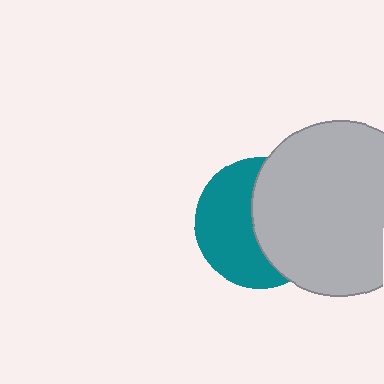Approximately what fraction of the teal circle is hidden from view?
Roughly 50% of the teal circle is hidden behind the light gray circle.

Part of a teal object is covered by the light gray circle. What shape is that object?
It is a circle.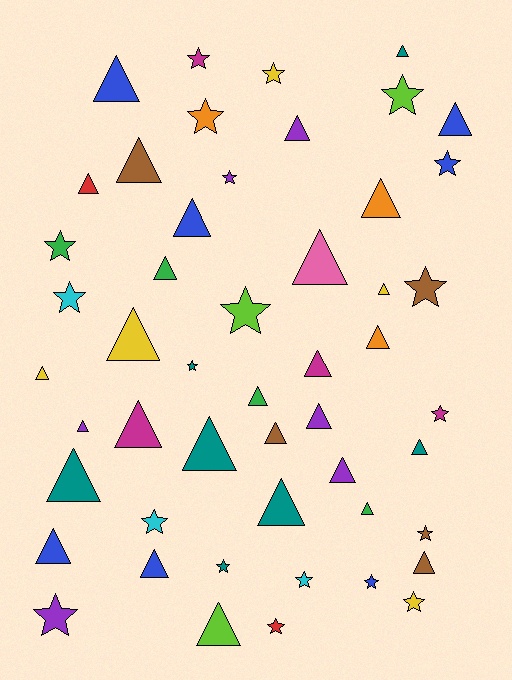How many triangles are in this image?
There are 30 triangles.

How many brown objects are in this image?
There are 5 brown objects.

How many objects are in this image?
There are 50 objects.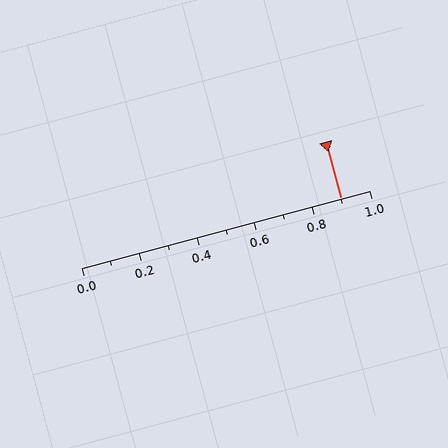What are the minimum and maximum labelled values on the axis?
The axis runs from 0.0 to 1.0.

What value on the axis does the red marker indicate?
The marker indicates approximately 0.9.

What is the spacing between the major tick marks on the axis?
The major ticks are spaced 0.2 apart.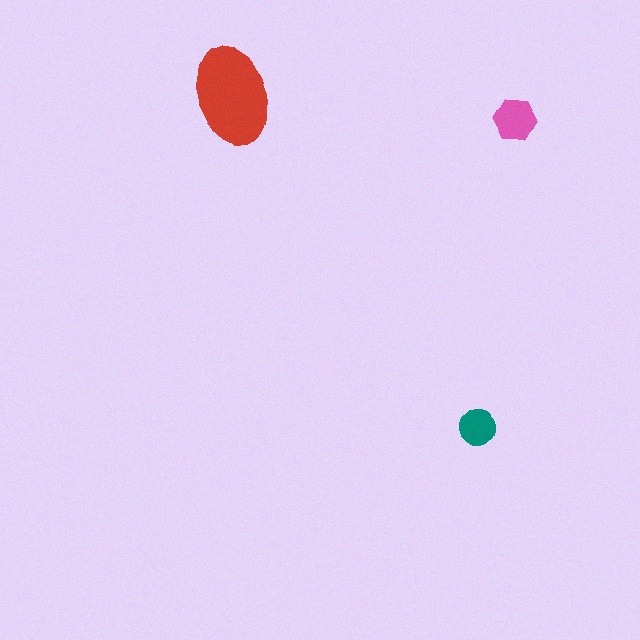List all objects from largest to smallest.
The red ellipse, the pink hexagon, the teal circle.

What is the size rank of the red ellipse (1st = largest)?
1st.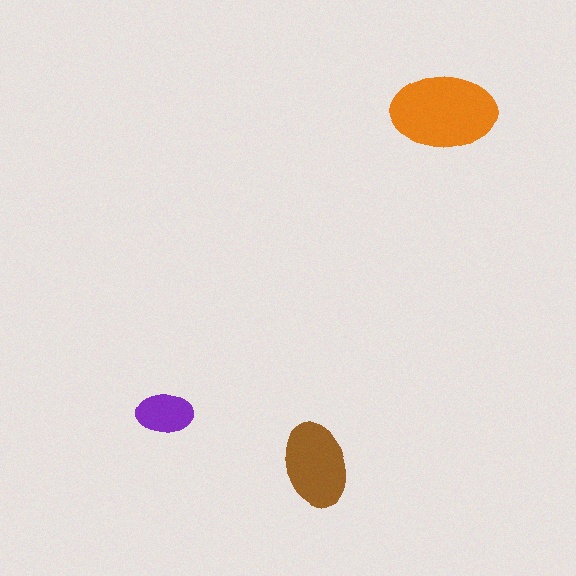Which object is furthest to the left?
The purple ellipse is leftmost.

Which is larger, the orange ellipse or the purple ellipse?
The orange one.